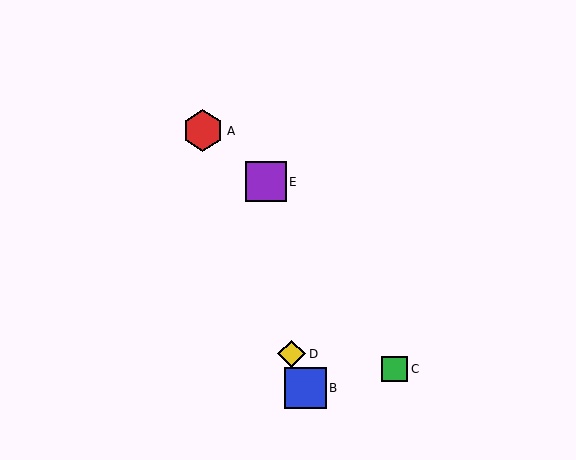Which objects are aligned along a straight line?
Objects A, B, D are aligned along a straight line.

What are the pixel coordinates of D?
Object D is at (292, 354).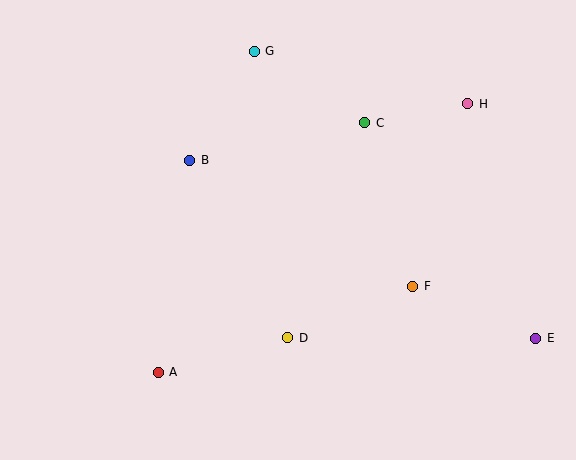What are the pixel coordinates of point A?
Point A is at (158, 372).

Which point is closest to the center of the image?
Point D at (288, 338) is closest to the center.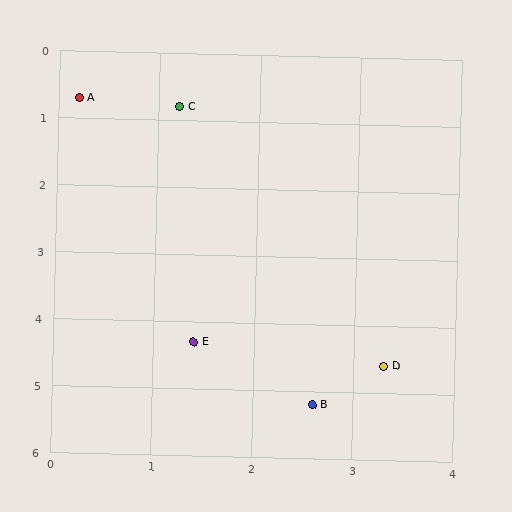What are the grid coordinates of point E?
Point E is at approximately (1.4, 4.3).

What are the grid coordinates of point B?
Point B is at approximately (2.6, 5.2).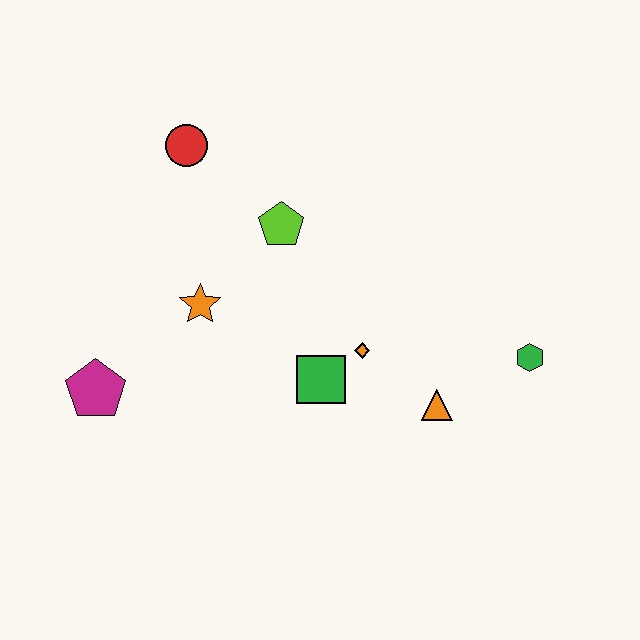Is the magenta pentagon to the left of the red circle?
Yes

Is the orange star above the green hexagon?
Yes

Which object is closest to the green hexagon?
The orange triangle is closest to the green hexagon.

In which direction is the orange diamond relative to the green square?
The orange diamond is to the right of the green square.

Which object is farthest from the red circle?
The green hexagon is farthest from the red circle.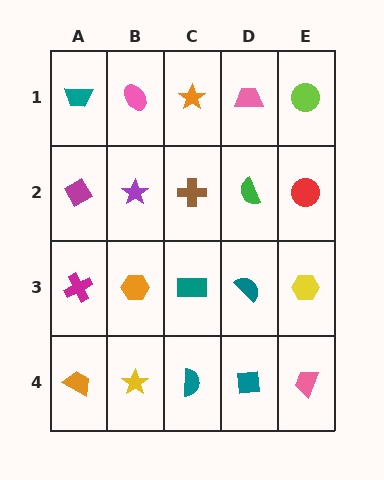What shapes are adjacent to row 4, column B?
An orange hexagon (row 3, column B), an orange trapezoid (row 4, column A), a teal semicircle (row 4, column C).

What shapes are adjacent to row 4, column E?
A yellow hexagon (row 3, column E), a teal square (row 4, column D).